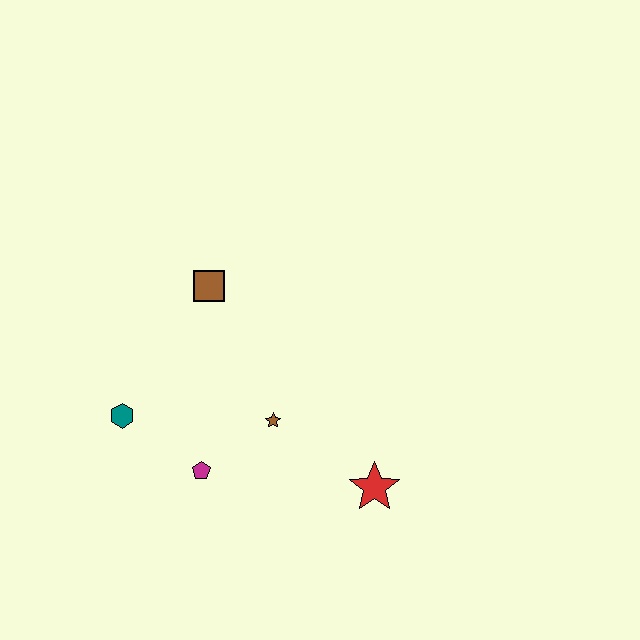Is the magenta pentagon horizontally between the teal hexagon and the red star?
Yes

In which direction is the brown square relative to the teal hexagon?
The brown square is above the teal hexagon.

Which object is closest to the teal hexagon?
The magenta pentagon is closest to the teal hexagon.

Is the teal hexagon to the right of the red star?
No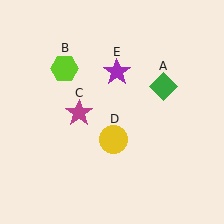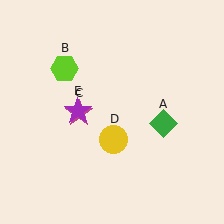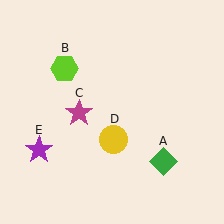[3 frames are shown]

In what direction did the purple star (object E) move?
The purple star (object E) moved down and to the left.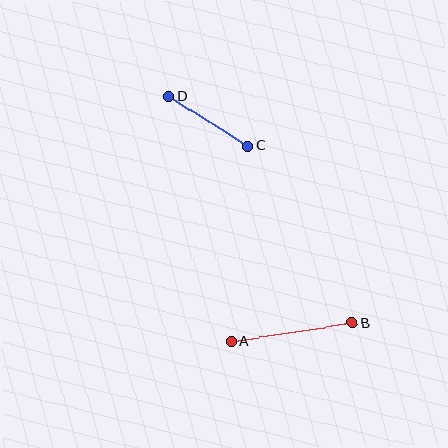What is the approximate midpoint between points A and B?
The midpoint is at approximately (292, 332) pixels.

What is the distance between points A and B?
The distance is approximately 123 pixels.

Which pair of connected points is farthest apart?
Points A and B are farthest apart.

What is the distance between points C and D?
The distance is approximately 93 pixels.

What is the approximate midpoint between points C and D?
The midpoint is at approximately (208, 121) pixels.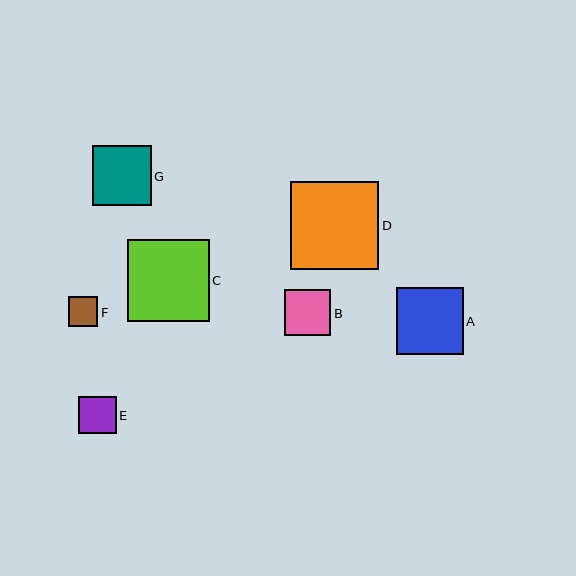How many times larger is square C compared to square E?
Square C is approximately 2.2 times the size of square E.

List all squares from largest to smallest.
From largest to smallest: D, C, A, G, B, E, F.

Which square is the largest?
Square D is the largest with a size of approximately 89 pixels.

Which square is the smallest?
Square F is the smallest with a size of approximately 30 pixels.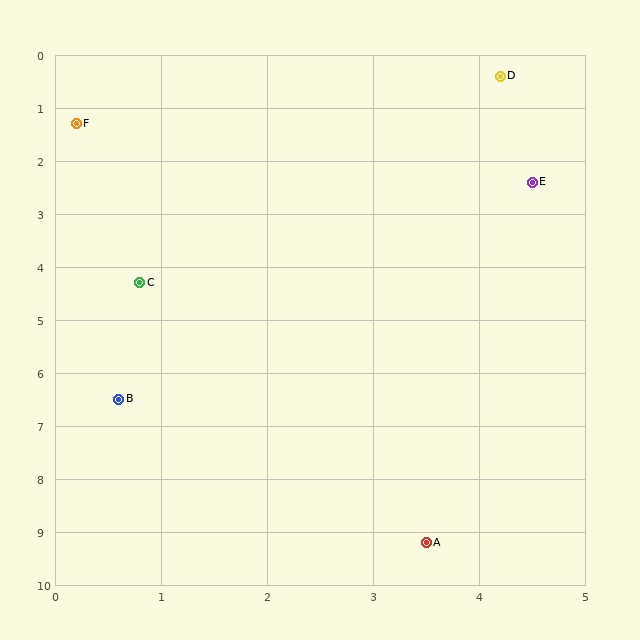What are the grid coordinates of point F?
Point F is at approximately (0.2, 1.3).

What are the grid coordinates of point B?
Point B is at approximately (0.6, 6.5).